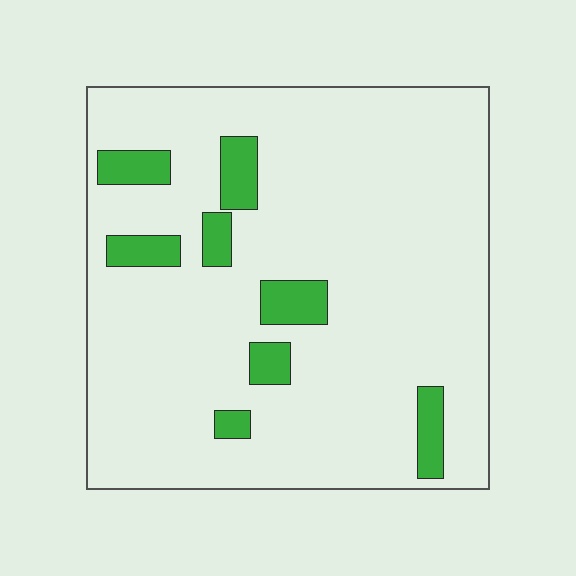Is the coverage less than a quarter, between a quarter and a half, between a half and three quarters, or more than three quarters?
Less than a quarter.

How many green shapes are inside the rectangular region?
8.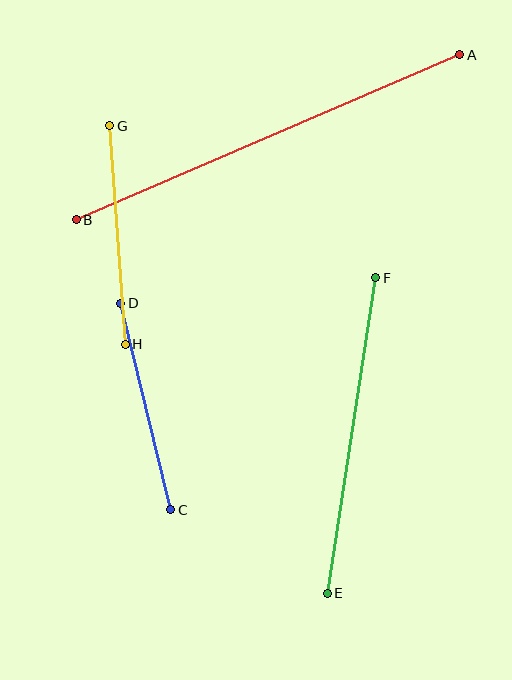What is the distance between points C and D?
The distance is approximately 212 pixels.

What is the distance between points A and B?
The distance is approximately 417 pixels.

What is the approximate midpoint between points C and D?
The midpoint is at approximately (146, 407) pixels.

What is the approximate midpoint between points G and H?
The midpoint is at approximately (118, 235) pixels.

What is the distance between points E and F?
The distance is approximately 319 pixels.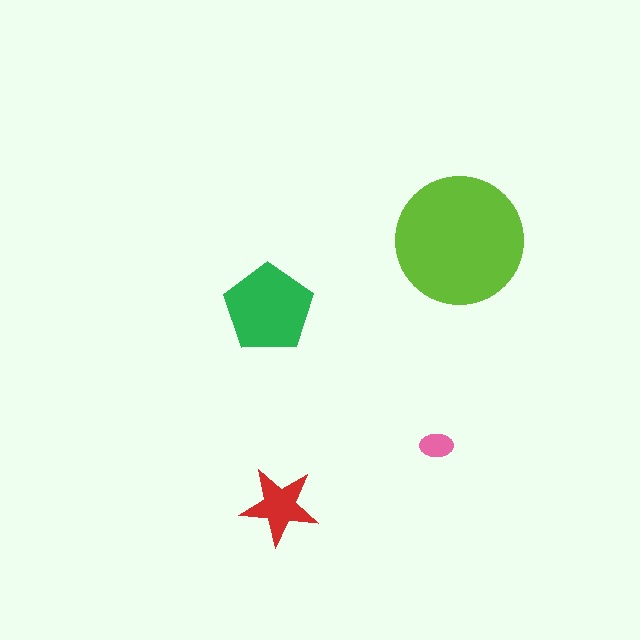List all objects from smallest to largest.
The pink ellipse, the red star, the green pentagon, the lime circle.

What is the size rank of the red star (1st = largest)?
3rd.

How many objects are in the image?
There are 4 objects in the image.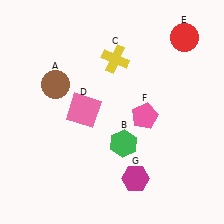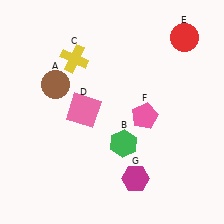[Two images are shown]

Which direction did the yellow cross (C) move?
The yellow cross (C) moved left.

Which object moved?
The yellow cross (C) moved left.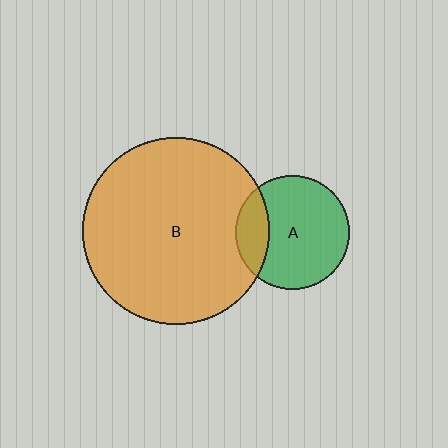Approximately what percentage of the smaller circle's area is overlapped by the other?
Approximately 20%.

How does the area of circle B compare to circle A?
Approximately 2.7 times.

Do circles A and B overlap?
Yes.